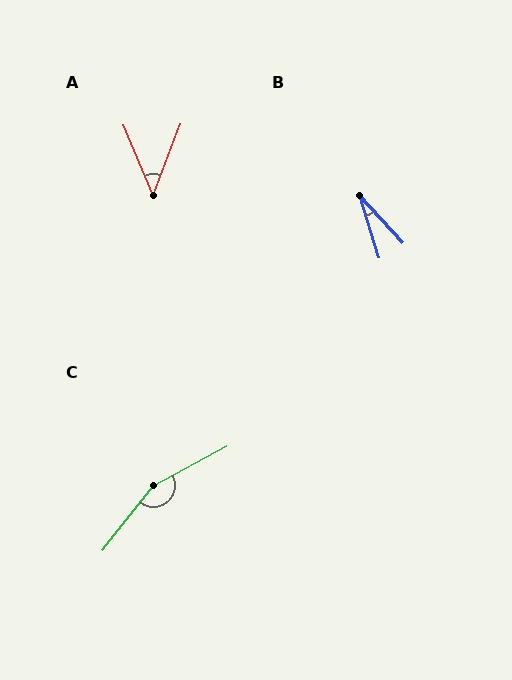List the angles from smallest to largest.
B (25°), A (43°), C (156°).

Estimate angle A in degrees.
Approximately 43 degrees.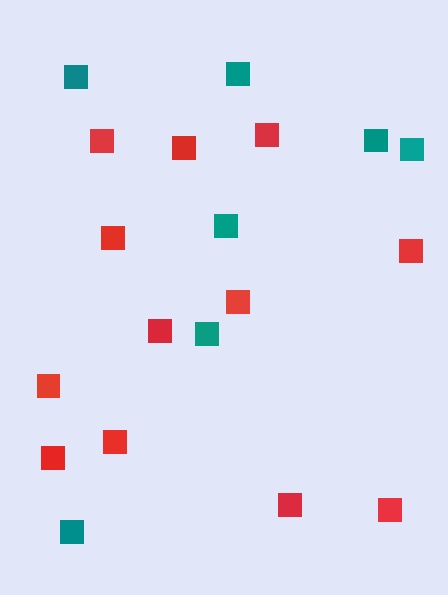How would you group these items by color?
There are 2 groups: one group of red squares (12) and one group of teal squares (7).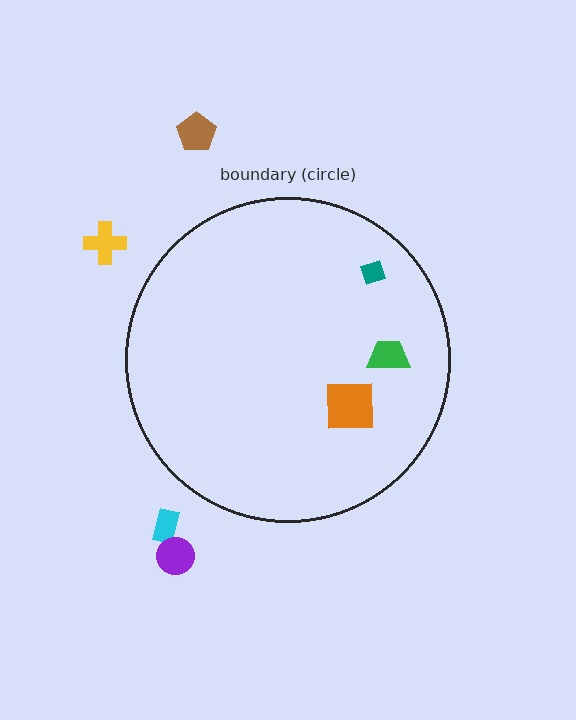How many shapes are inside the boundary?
3 inside, 4 outside.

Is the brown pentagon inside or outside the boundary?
Outside.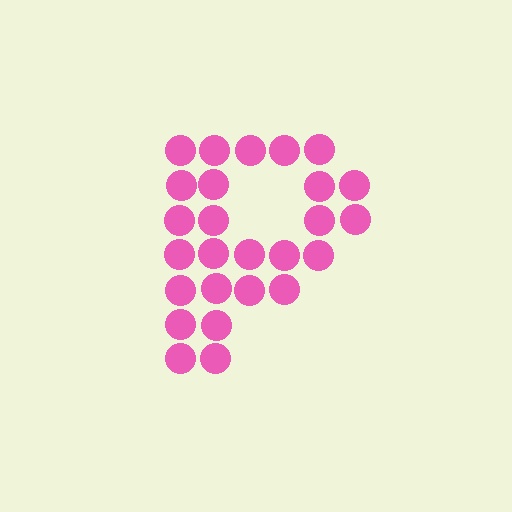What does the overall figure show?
The overall figure shows the letter P.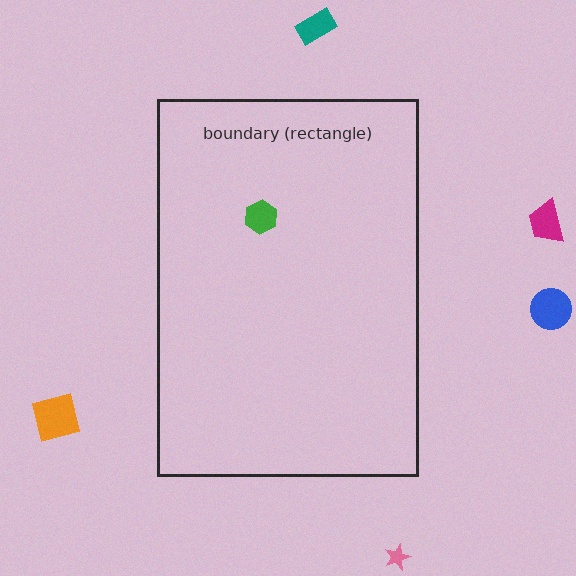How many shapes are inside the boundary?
1 inside, 5 outside.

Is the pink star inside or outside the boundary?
Outside.